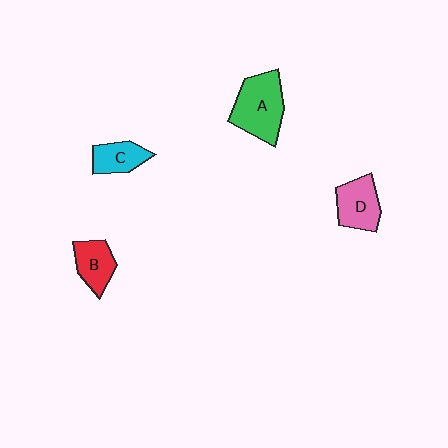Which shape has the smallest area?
Shape C (cyan).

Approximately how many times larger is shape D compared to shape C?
Approximately 1.3 times.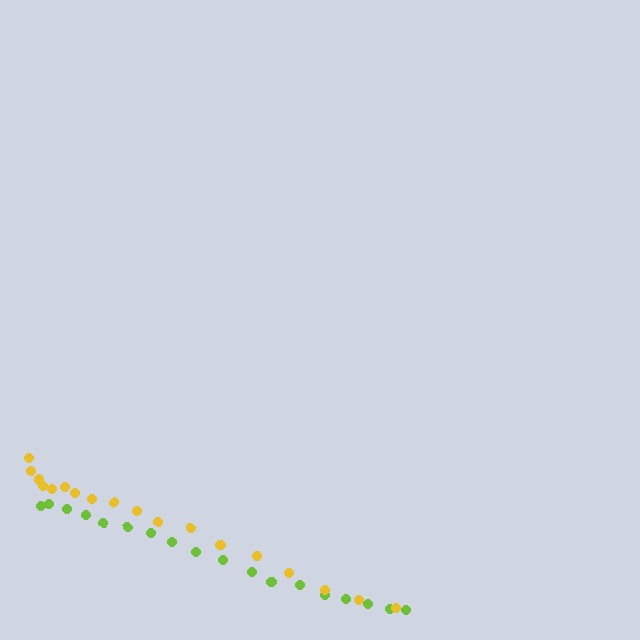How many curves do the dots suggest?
There are 2 distinct paths.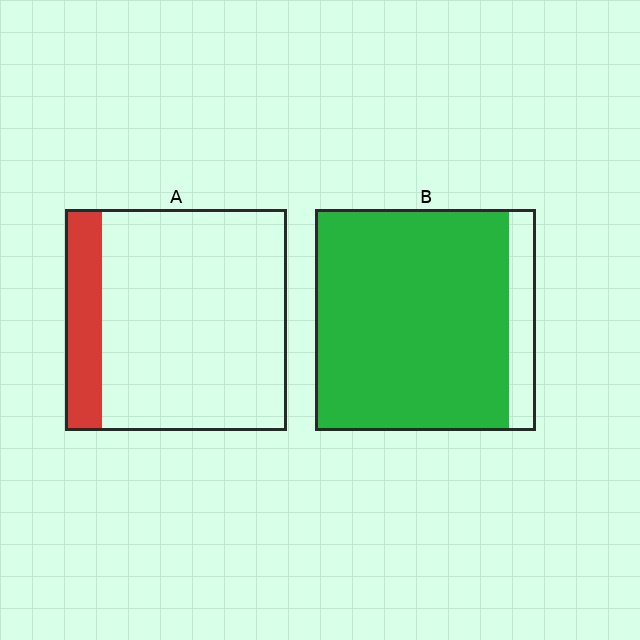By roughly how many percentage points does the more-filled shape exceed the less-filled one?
By roughly 70 percentage points (B over A).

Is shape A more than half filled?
No.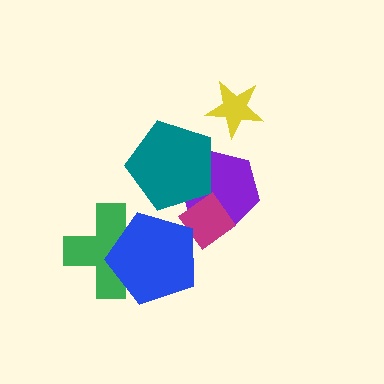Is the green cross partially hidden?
Yes, it is partially covered by another shape.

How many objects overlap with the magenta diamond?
3 objects overlap with the magenta diamond.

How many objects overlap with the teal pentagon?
2 objects overlap with the teal pentagon.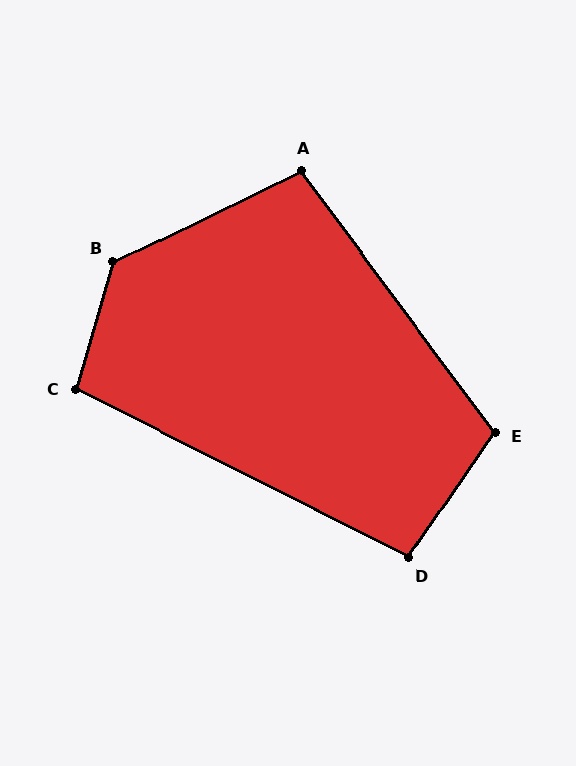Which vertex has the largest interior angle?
B, at approximately 132 degrees.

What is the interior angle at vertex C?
Approximately 100 degrees (obtuse).